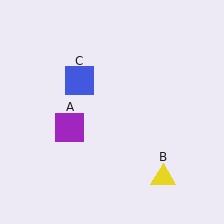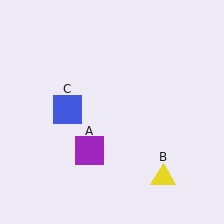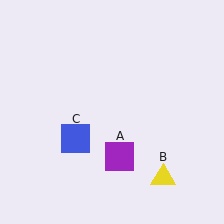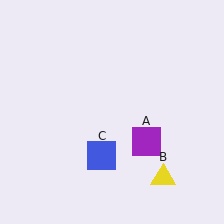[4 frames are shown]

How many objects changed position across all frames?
2 objects changed position: purple square (object A), blue square (object C).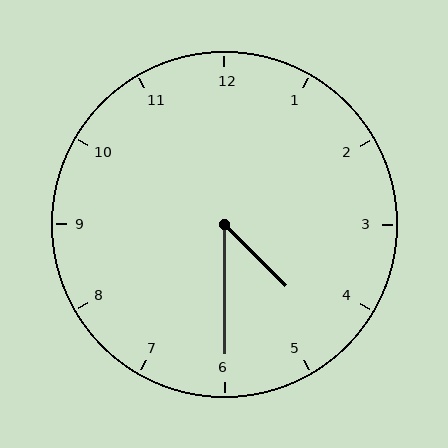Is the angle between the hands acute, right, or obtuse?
It is acute.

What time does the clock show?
4:30.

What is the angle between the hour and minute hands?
Approximately 45 degrees.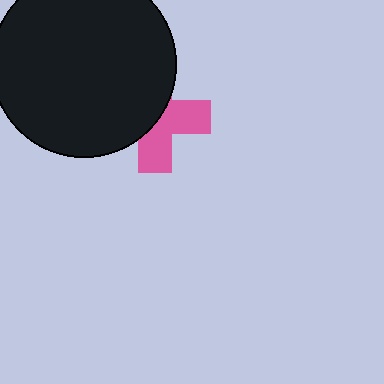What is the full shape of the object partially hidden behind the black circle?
The partially hidden object is a pink cross.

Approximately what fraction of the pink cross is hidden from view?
Roughly 53% of the pink cross is hidden behind the black circle.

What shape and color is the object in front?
The object in front is a black circle.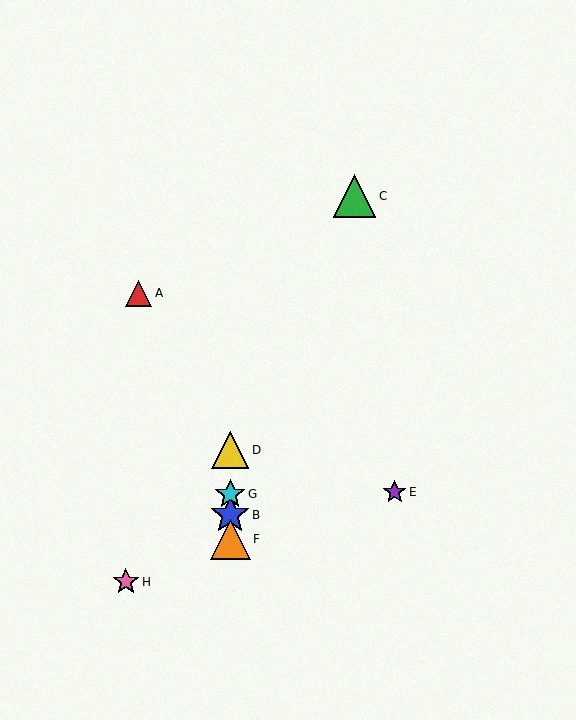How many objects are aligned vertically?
4 objects (B, D, F, G) are aligned vertically.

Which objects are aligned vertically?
Objects B, D, F, G are aligned vertically.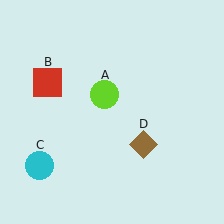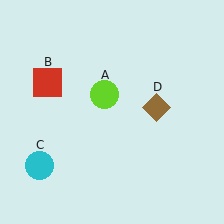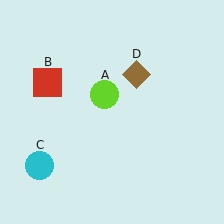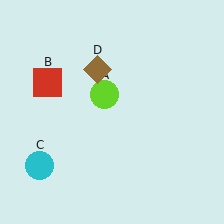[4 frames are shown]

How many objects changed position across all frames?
1 object changed position: brown diamond (object D).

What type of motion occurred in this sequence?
The brown diamond (object D) rotated counterclockwise around the center of the scene.